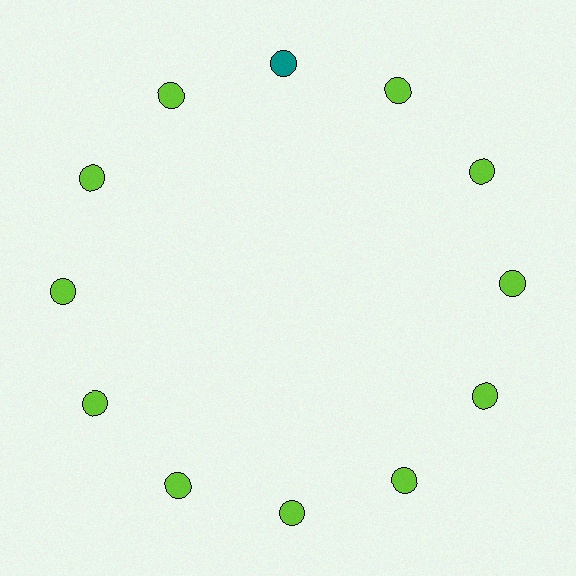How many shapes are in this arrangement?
There are 12 shapes arranged in a ring pattern.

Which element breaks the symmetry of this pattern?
The teal circle at roughly the 12 o'clock position breaks the symmetry. All other shapes are lime circles.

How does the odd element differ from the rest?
It has a different color: teal instead of lime.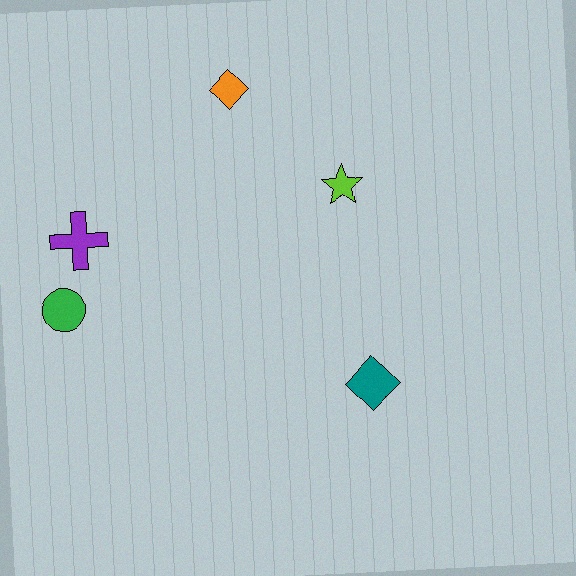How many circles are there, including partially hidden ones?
There is 1 circle.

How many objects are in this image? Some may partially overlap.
There are 5 objects.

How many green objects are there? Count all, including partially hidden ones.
There is 1 green object.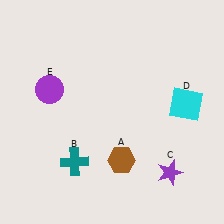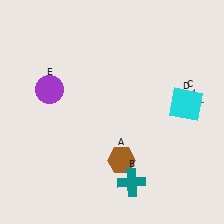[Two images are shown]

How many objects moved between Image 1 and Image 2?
2 objects moved between the two images.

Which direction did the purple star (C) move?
The purple star (C) moved up.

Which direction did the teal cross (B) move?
The teal cross (B) moved right.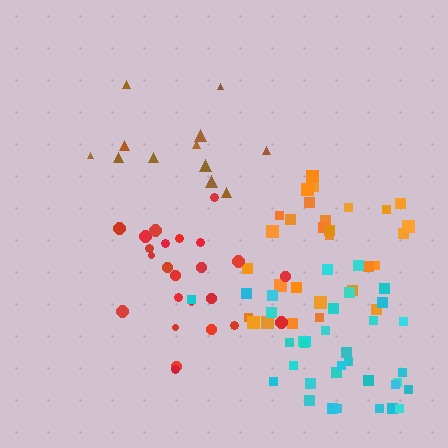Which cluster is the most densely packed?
Cyan.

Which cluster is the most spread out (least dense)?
Brown.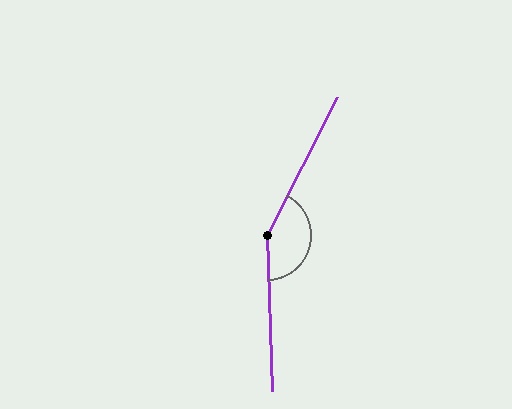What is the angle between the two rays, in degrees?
Approximately 151 degrees.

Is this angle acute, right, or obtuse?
It is obtuse.